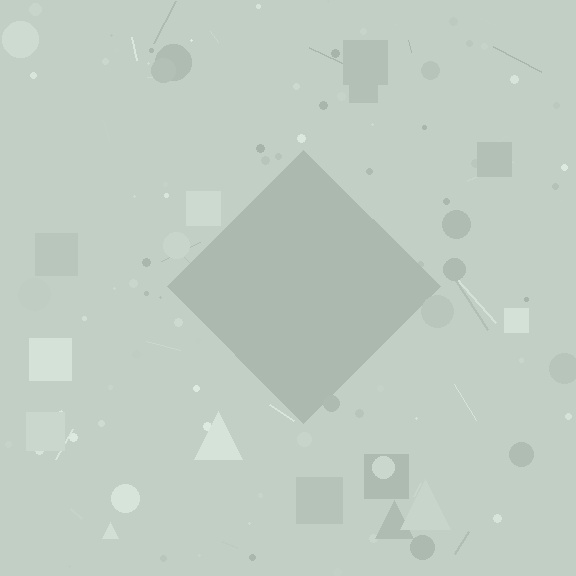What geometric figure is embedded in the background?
A diamond is embedded in the background.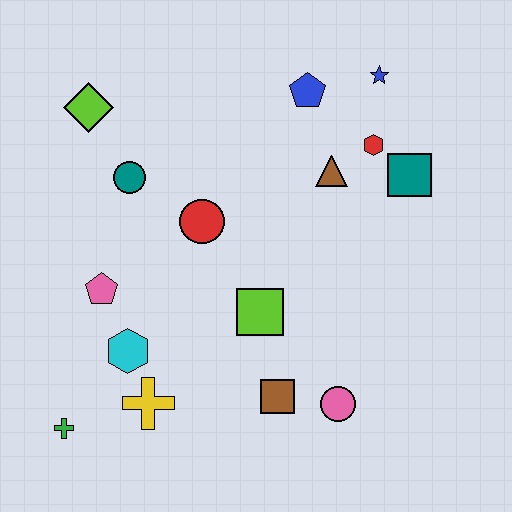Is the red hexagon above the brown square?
Yes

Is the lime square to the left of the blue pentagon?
Yes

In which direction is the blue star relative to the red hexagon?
The blue star is above the red hexagon.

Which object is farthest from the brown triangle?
The green cross is farthest from the brown triangle.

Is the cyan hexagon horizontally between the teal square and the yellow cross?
No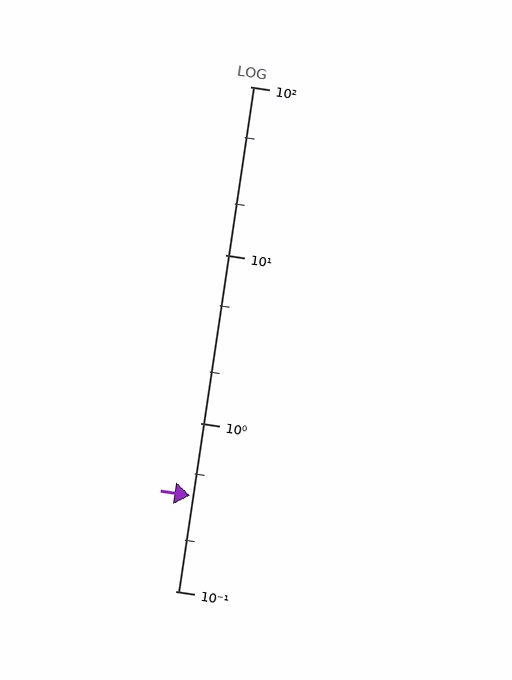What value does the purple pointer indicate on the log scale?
The pointer indicates approximately 0.37.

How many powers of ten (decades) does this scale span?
The scale spans 3 decades, from 0.1 to 100.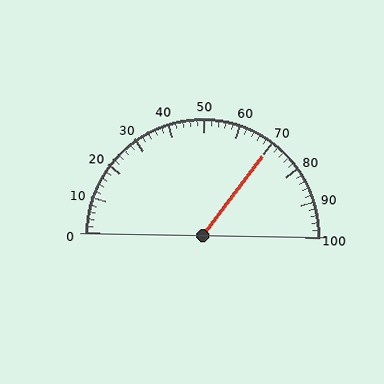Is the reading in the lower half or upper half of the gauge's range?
The reading is in the upper half of the range (0 to 100).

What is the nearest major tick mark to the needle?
The nearest major tick mark is 70.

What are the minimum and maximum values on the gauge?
The gauge ranges from 0 to 100.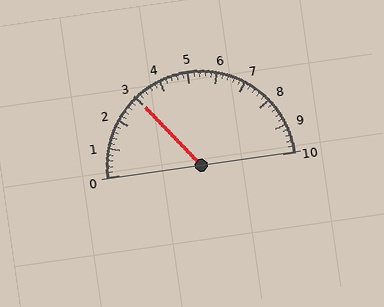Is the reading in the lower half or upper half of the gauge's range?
The reading is in the lower half of the range (0 to 10).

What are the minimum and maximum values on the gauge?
The gauge ranges from 0 to 10.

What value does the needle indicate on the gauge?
The needle indicates approximately 3.0.